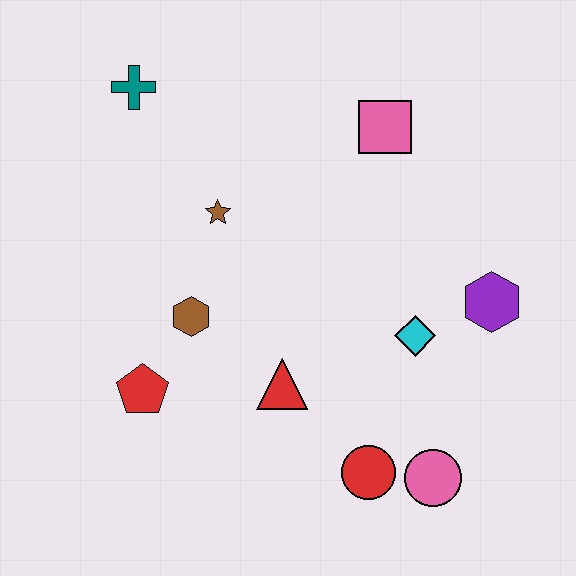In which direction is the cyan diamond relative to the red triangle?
The cyan diamond is to the right of the red triangle.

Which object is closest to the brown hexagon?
The red pentagon is closest to the brown hexagon.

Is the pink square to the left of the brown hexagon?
No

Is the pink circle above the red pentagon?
No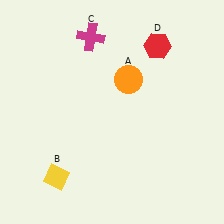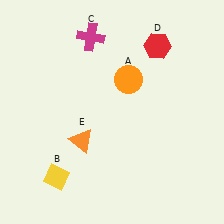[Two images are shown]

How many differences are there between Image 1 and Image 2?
There is 1 difference between the two images.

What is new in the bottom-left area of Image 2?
An orange triangle (E) was added in the bottom-left area of Image 2.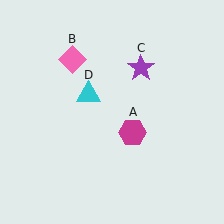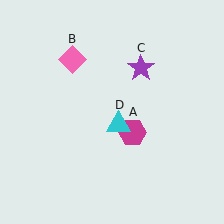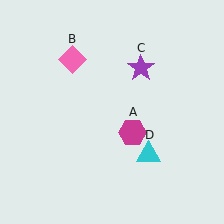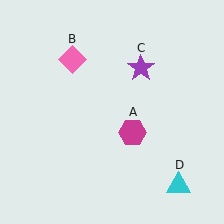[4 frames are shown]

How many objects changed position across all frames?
1 object changed position: cyan triangle (object D).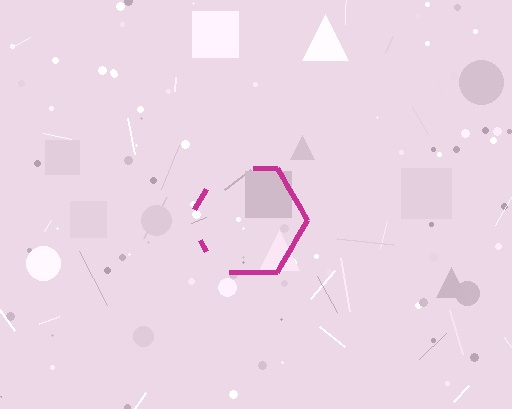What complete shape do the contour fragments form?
The contour fragments form a hexagon.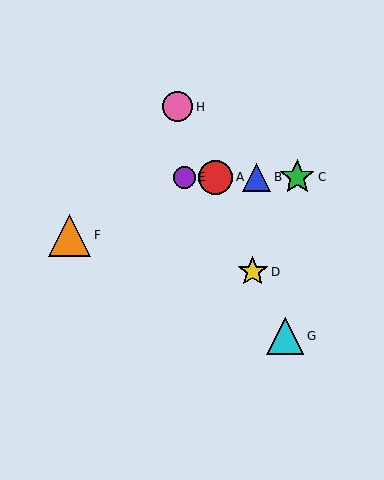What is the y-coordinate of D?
Object D is at y≈272.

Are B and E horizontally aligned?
Yes, both are at y≈177.